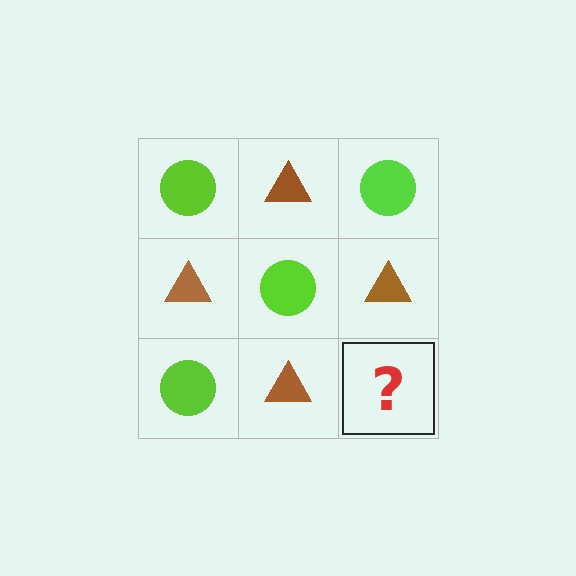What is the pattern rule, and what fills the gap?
The rule is that it alternates lime circle and brown triangle in a checkerboard pattern. The gap should be filled with a lime circle.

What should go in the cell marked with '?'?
The missing cell should contain a lime circle.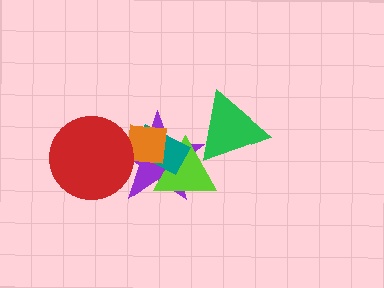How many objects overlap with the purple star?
5 objects overlap with the purple star.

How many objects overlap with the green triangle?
2 objects overlap with the green triangle.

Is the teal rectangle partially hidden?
Yes, it is partially covered by another shape.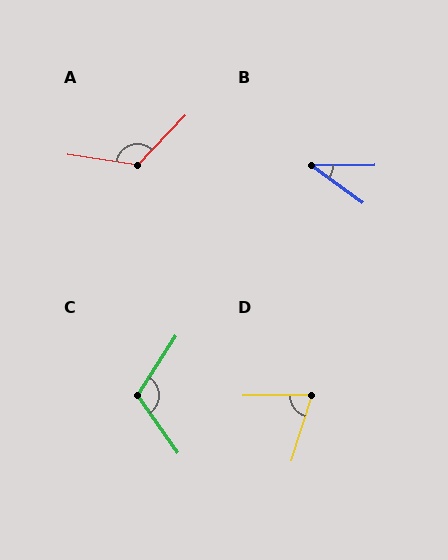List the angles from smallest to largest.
B (37°), D (72°), C (111°), A (126°).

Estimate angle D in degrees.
Approximately 72 degrees.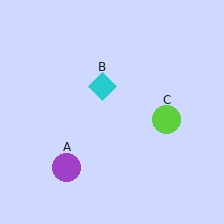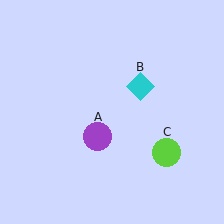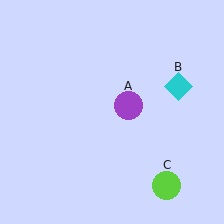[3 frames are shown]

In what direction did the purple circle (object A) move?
The purple circle (object A) moved up and to the right.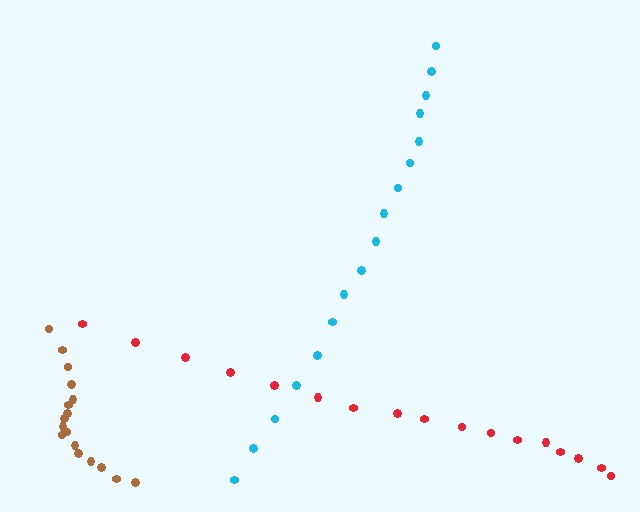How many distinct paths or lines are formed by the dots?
There are 3 distinct paths.